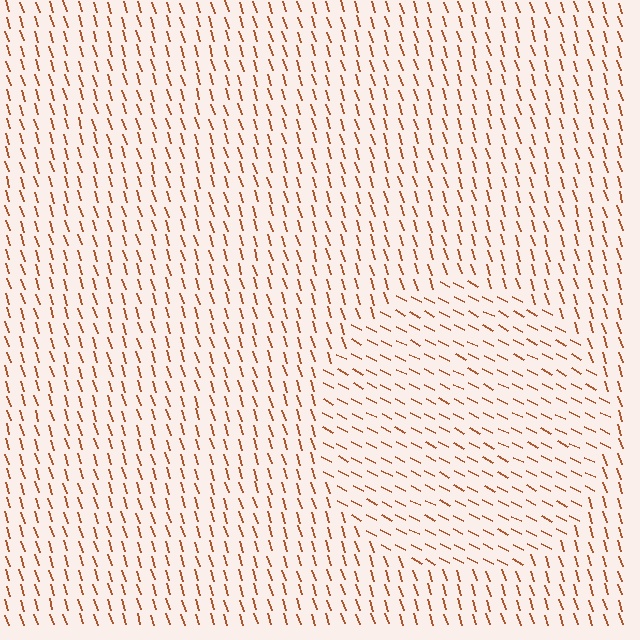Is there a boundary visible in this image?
Yes, there is a texture boundary formed by a change in line orientation.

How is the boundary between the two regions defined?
The boundary is defined purely by a change in line orientation (approximately 45 degrees difference). All lines are the same color and thickness.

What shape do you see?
I see a circle.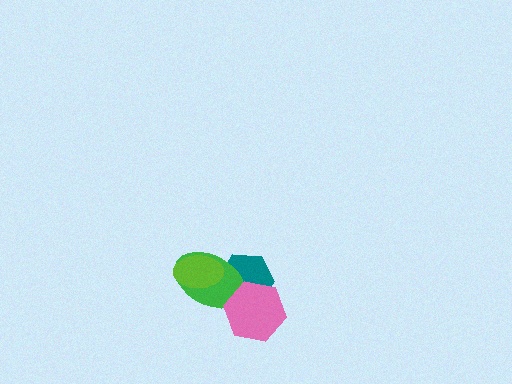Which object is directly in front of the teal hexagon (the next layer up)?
The green ellipse is directly in front of the teal hexagon.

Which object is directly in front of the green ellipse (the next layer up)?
The pink hexagon is directly in front of the green ellipse.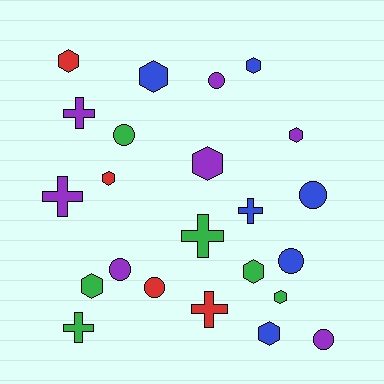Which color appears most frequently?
Purple, with 7 objects.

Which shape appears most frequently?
Hexagon, with 10 objects.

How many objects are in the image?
There are 23 objects.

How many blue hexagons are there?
There are 3 blue hexagons.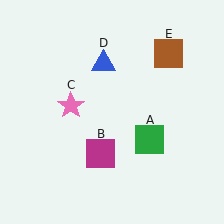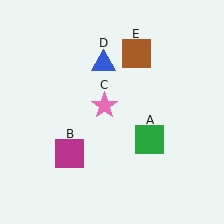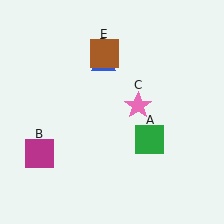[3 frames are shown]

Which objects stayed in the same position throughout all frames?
Green square (object A) and blue triangle (object D) remained stationary.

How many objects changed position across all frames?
3 objects changed position: magenta square (object B), pink star (object C), brown square (object E).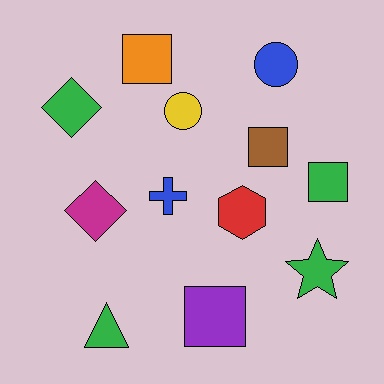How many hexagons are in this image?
There is 1 hexagon.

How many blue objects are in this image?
There are 2 blue objects.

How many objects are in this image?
There are 12 objects.